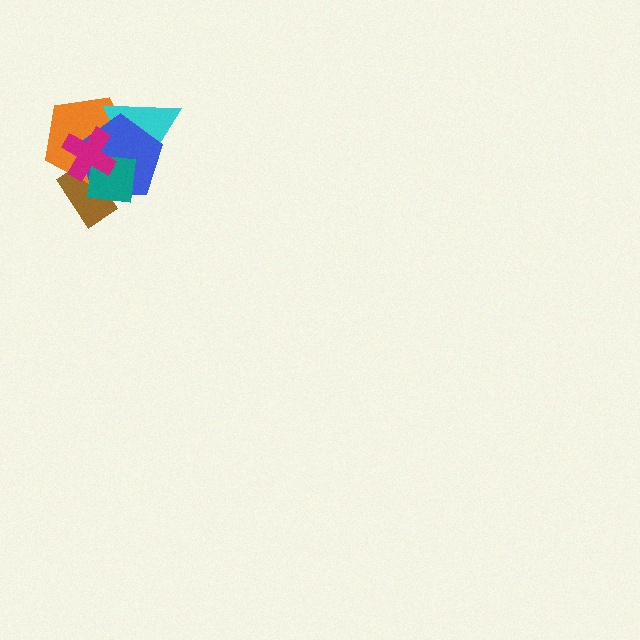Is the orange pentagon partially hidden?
Yes, it is partially covered by another shape.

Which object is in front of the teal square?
The magenta cross is in front of the teal square.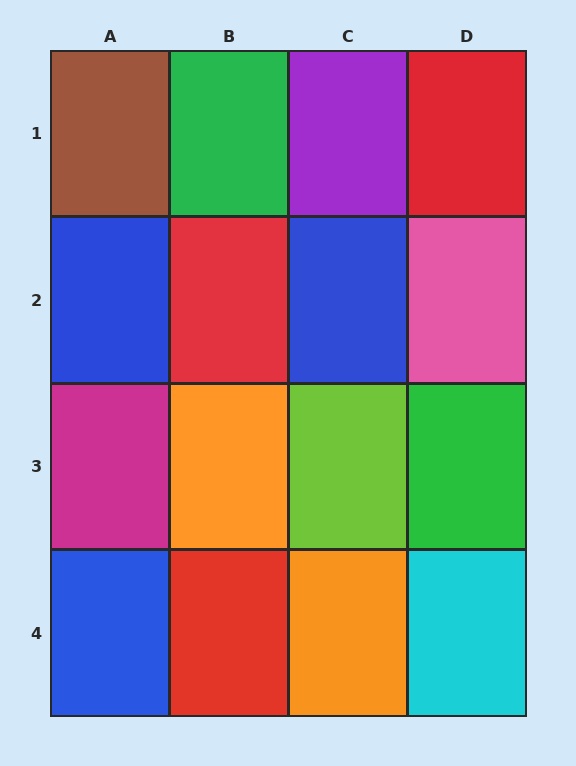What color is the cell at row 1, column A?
Brown.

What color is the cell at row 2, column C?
Blue.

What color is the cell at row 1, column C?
Purple.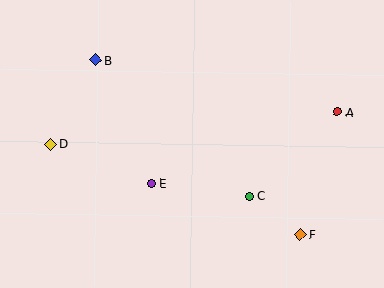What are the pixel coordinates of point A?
Point A is at (337, 112).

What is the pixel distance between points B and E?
The distance between B and E is 135 pixels.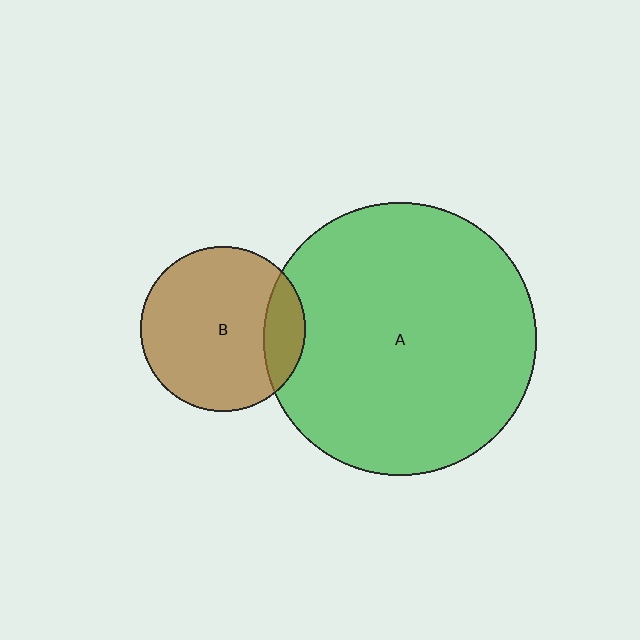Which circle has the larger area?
Circle A (green).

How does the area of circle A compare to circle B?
Approximately 2.7 times.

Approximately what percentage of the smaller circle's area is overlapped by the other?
Approximately 15%.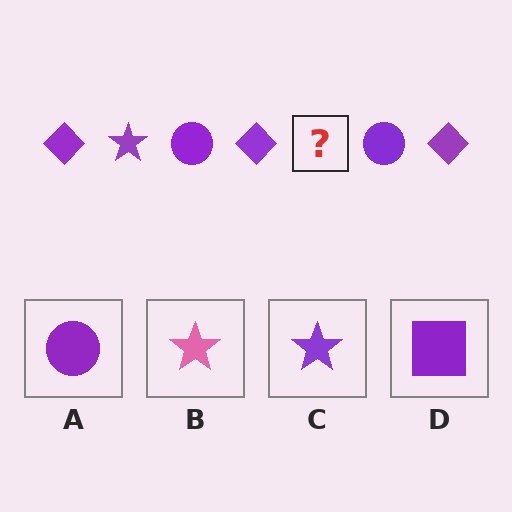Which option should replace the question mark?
Option C.